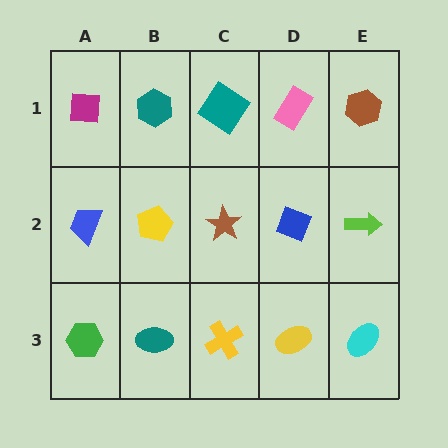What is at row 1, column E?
A brown hexagon.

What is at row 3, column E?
A cyan ellipse.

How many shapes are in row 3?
5 shapes.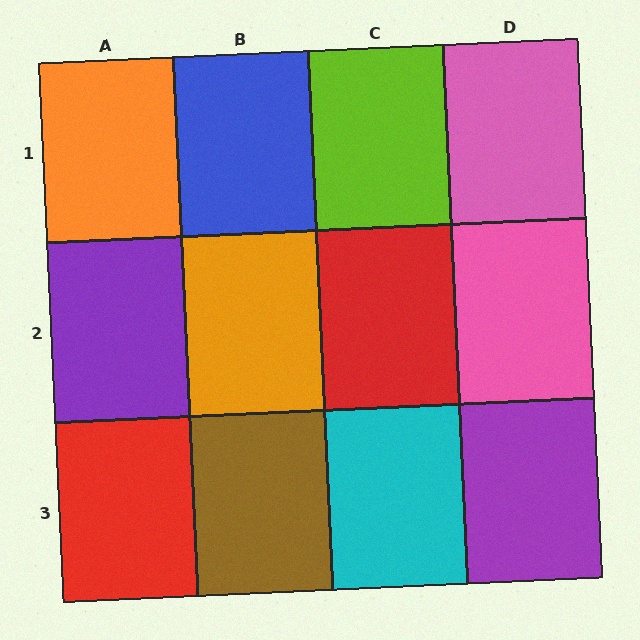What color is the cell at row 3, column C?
Cyan.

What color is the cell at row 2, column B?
Orange.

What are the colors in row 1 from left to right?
Orange, blue, lime, pink.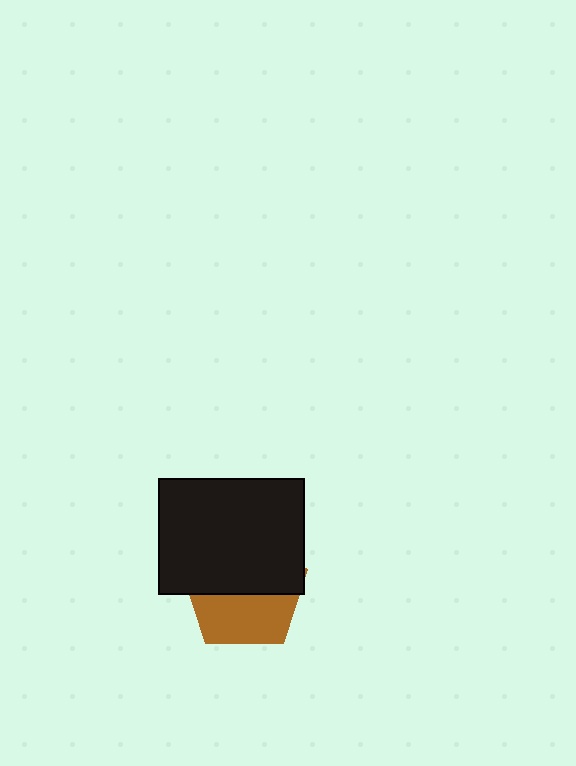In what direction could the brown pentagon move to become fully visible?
The brown pentagon could move down. That would shift it out from behind the black rectangle entirely.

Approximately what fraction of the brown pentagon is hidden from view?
Roughly 57% of the brown pentagon is hidden behind the black rectangle.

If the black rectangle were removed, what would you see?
You would see the complete brown pentagon.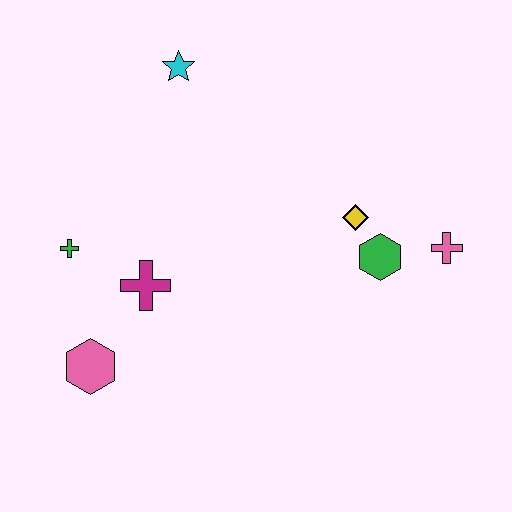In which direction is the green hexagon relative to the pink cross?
The green hexagon is to the left of the pink cross.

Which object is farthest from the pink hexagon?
The pink cross is farthest from the pink hexagon.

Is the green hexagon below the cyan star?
Yes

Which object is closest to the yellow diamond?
The green hexagon is closest to the yellow diamond.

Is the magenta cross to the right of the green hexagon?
No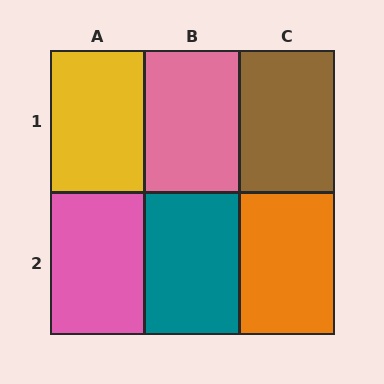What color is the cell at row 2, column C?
Orange.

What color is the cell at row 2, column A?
Pink.